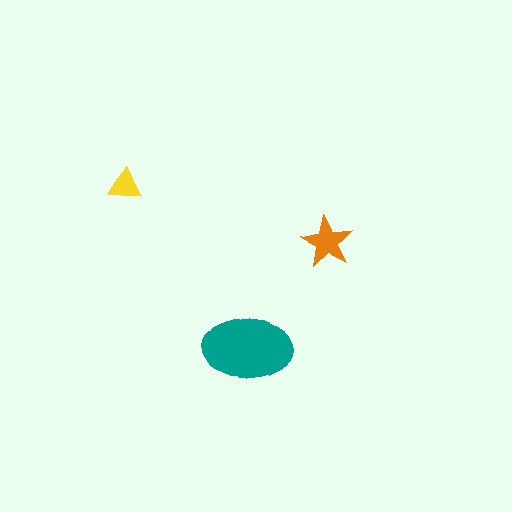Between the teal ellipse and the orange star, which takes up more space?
The teal ellipse.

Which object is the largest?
The teal ellipse.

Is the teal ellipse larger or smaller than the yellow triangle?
Larger.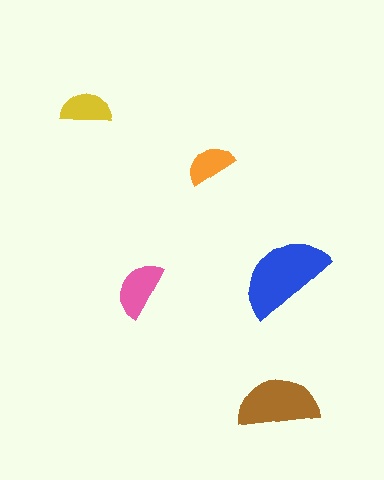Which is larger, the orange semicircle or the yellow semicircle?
The yellow one.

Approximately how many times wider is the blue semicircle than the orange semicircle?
About 2 times wider.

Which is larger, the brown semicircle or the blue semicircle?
The blue one.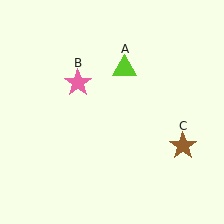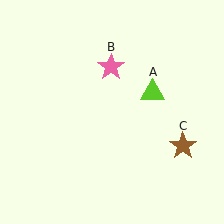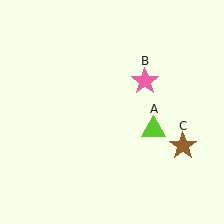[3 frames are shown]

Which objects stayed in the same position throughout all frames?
Brown star (object C) remained stationary.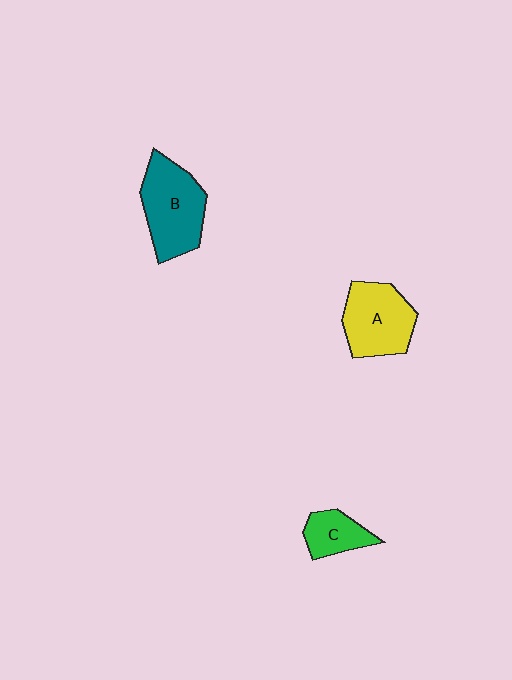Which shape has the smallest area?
Shape C (green).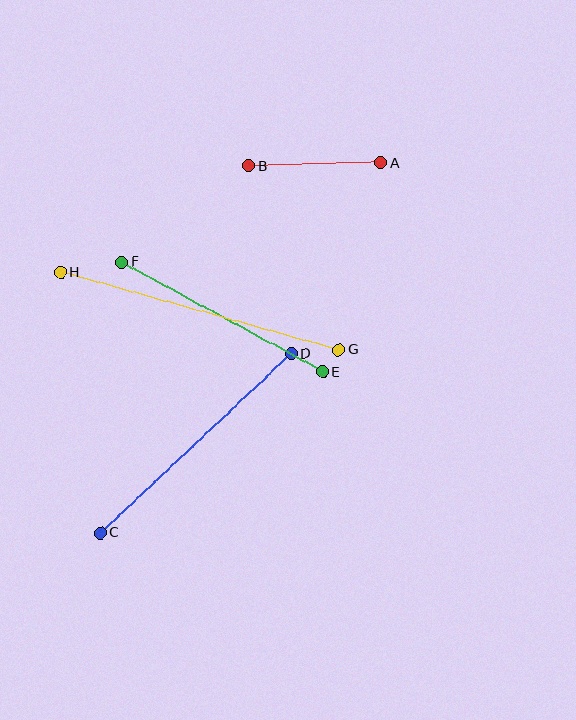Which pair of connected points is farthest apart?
Points G and H are farthest apart.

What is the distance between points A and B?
The distance is approximately 132 pixels.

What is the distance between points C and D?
The distance is approximately 262 pixels.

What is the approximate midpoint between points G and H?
The midpoint is at approximately (200, 311) pixels.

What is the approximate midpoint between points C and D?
The midpoint is at approximately (196, 443) pixels.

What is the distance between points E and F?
The distance is approximately 229 pixels.